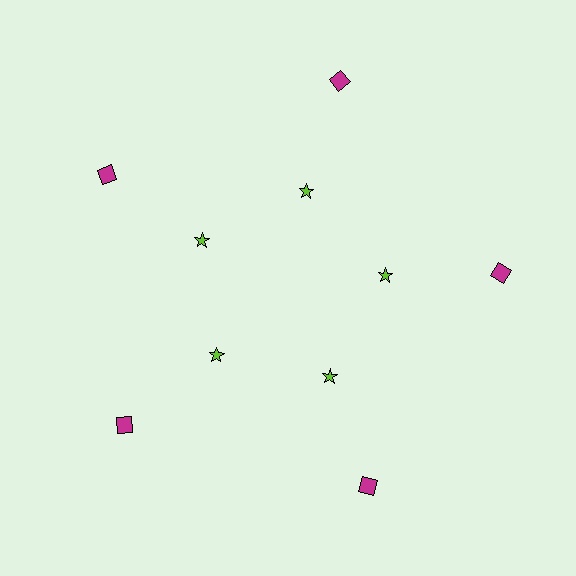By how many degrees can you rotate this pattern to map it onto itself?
The pattern maps onto itself every 72 degrees of rotation.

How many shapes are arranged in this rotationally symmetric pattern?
There are 10 shapes, arranged in 5 groups of 2.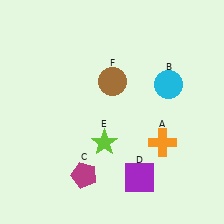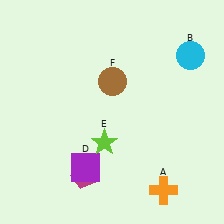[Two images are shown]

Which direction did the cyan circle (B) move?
The cyan circle (B) moved up.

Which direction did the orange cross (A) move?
The orange cross (A) moved down.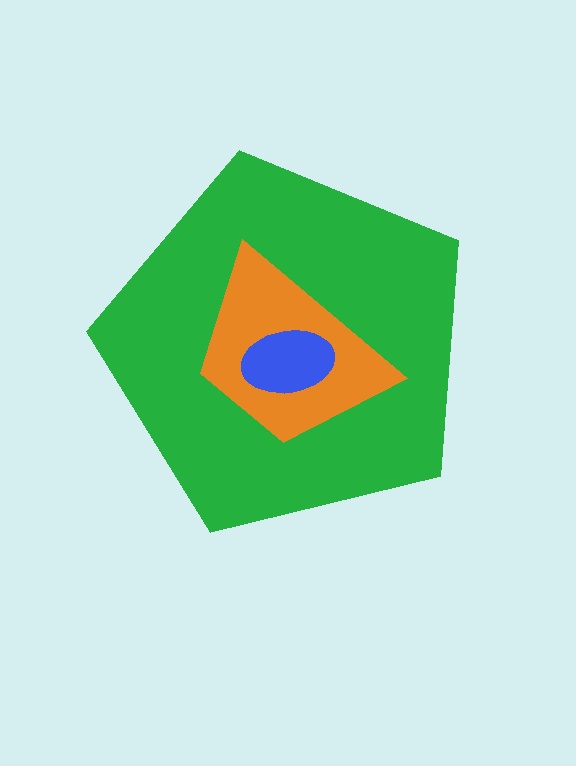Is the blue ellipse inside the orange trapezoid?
Yes.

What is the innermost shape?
The blue ellipse.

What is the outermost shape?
The green pentagon.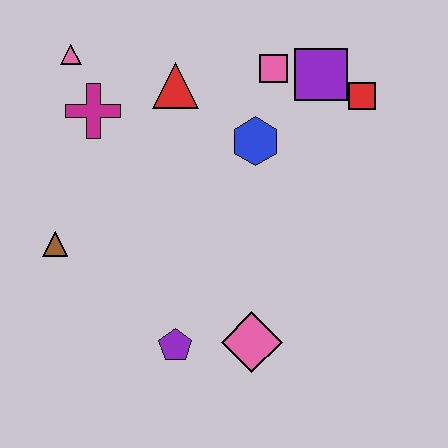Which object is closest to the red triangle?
The magenta cross is closest to the red triangle.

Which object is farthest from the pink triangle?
The pink diamond is farthest from the pink triangle.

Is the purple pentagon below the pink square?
Yes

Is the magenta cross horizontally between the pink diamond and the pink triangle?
Yes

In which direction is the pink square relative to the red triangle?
The pink square is to the right of the red triangle.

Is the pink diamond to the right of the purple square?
No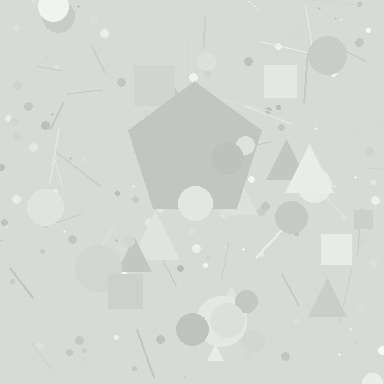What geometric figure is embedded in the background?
A pentagon is embedded in the background.